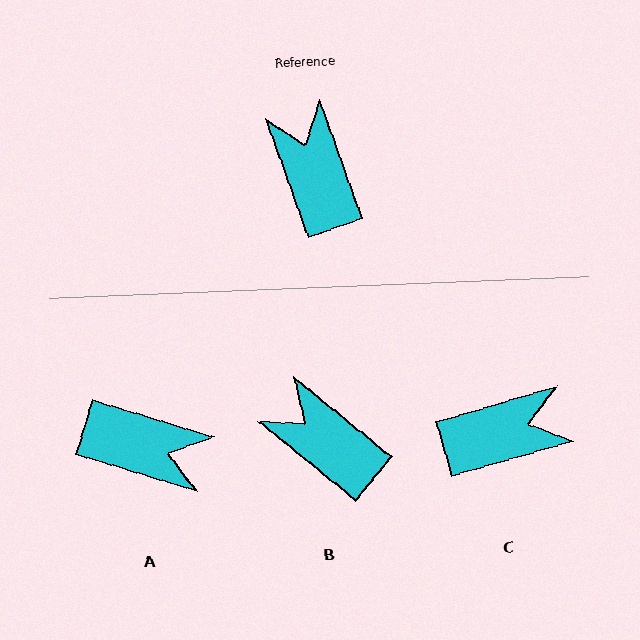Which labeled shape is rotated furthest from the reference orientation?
A, about 127 degrees away.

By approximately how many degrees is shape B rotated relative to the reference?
Approximately 31 degrees counter-clockwise.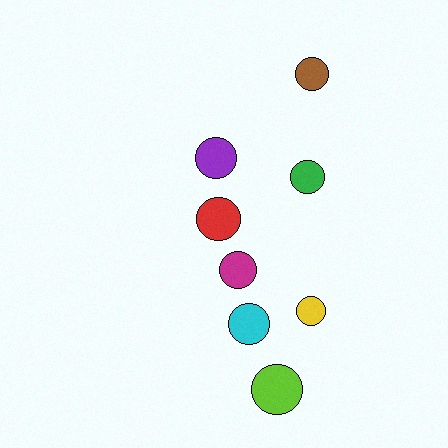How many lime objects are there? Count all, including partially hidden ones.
There is 1 lime object.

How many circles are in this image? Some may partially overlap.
There are 8 circles.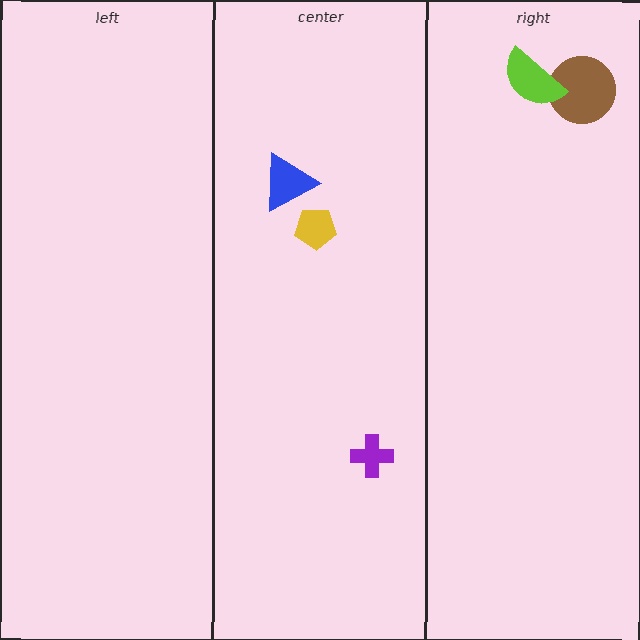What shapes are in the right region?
The brown circle, the lime semicircle.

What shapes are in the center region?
The purple cross, the blue triangle, the yellow pentagon.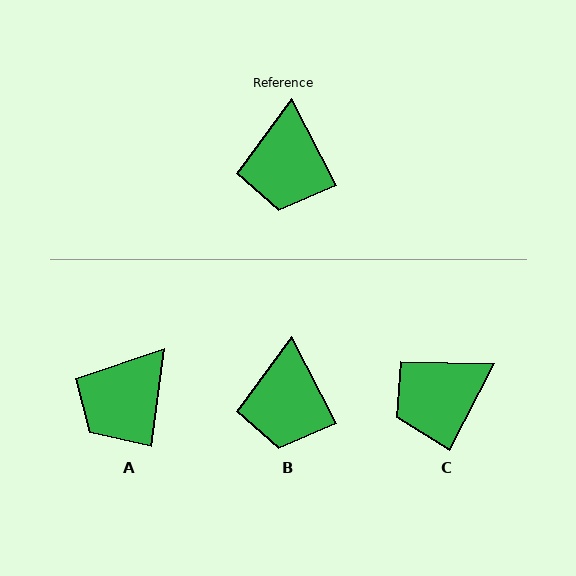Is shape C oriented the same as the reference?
No, it is off by about 54 degrees.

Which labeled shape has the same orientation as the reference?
B.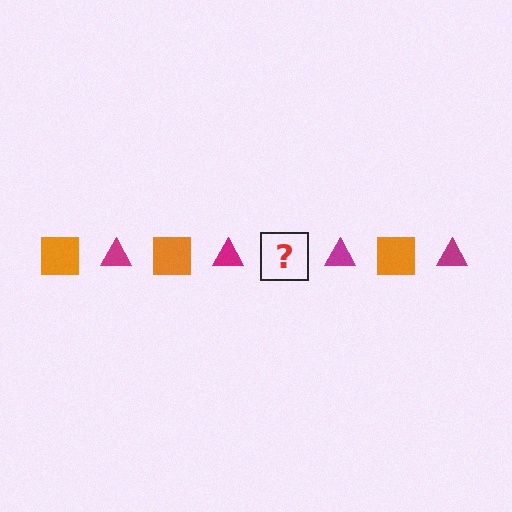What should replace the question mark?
The question mark should be replaced with an orange square.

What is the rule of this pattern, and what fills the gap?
The rule is that the pattern alternates between orange square and magenta triangle. The gap should be filled with an orange square.